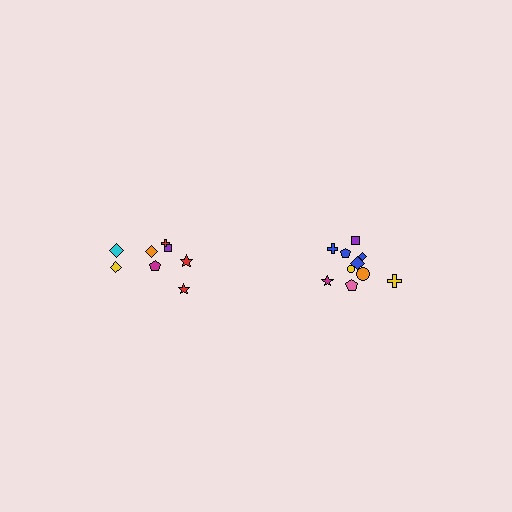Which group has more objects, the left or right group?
The right group.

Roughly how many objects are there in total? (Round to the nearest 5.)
Roughly 20 objects in total.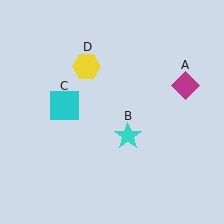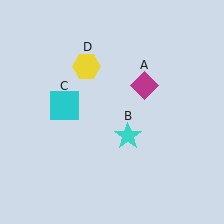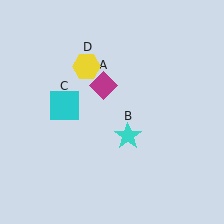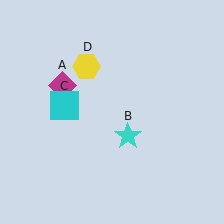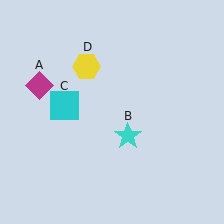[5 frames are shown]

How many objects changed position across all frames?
1 object changed position: magenta diamond (object A).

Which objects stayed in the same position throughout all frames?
Cyan star (object B) and cyan square (object C) and yellow hexagon (object D) remained stationary.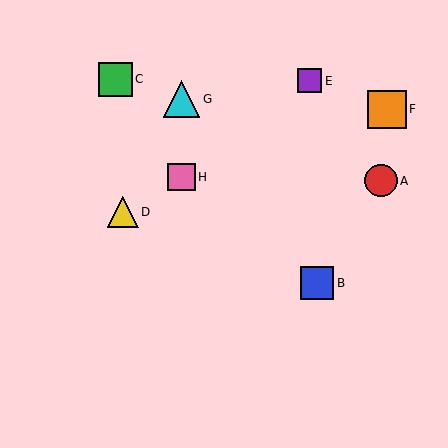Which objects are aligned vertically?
Objects G, H are aligned vertically.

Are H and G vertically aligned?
Yes, both are at x≈181.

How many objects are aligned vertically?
2 objects (G, H) are aligned vertically.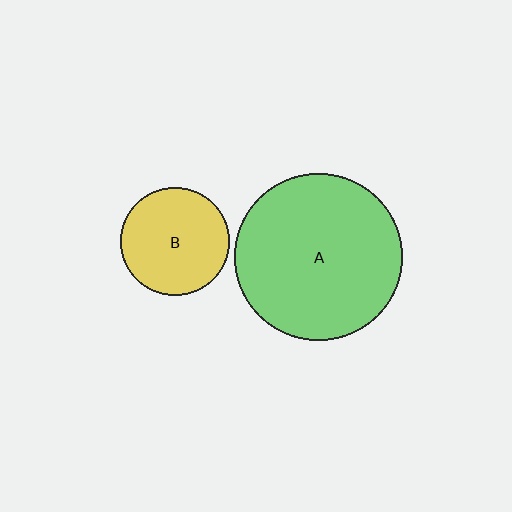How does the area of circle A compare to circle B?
Approximately 2.4 times.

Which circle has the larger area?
Circle A (green).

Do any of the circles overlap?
No, none of the circles overlap.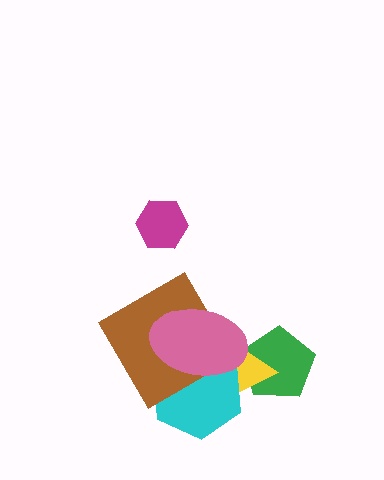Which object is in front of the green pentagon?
The yellow triangle is in front of the green pentagon.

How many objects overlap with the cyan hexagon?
3 objects overlap with the cyan hexagon.